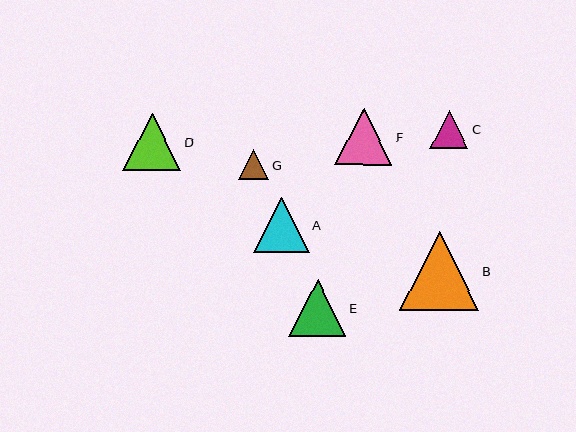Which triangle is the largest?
Triangle B is the largest with a size of approximately 79 pixels.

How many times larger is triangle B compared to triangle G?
Triangle B is approximately 2.6 times the size of triangle G.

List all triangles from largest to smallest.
From largest to smallest: B, D, F, E, A, C, G.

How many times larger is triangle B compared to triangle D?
Triangle B is approximately 1.4 times the size of triangle D.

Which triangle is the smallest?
Triangle G is the smallest with a size of approximately 30 pixels.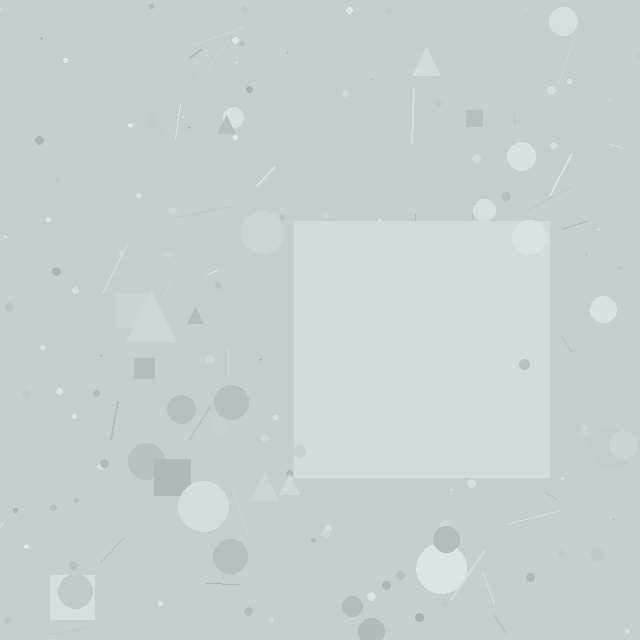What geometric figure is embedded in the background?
A square is embedded in the background.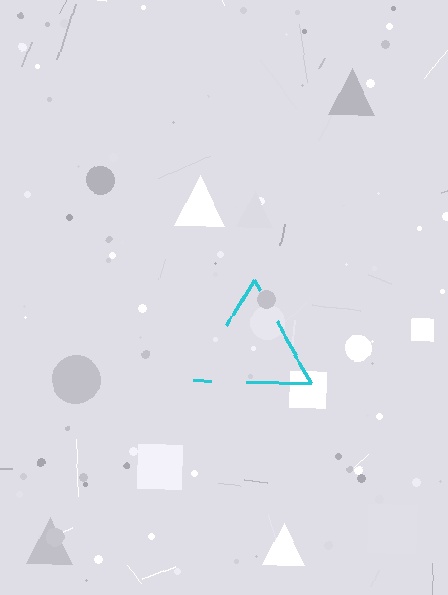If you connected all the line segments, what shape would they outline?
They would outline a triangle.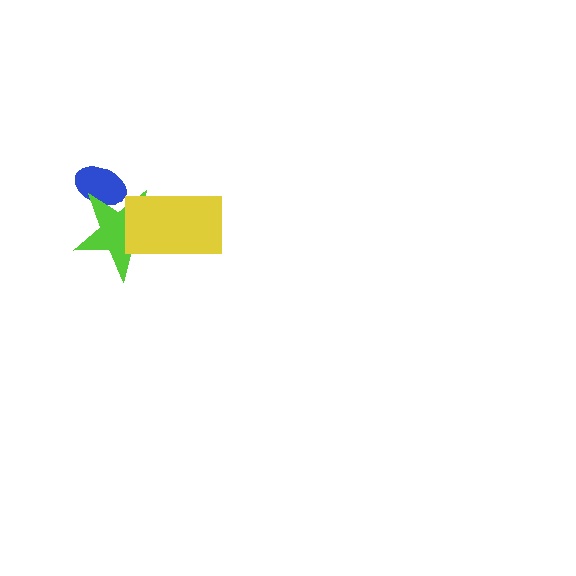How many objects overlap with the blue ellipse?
1 object overlaps with the blue ellipse.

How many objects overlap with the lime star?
2 objects overlap with the lime star.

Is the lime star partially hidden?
Yes, it is partially covered by another shape.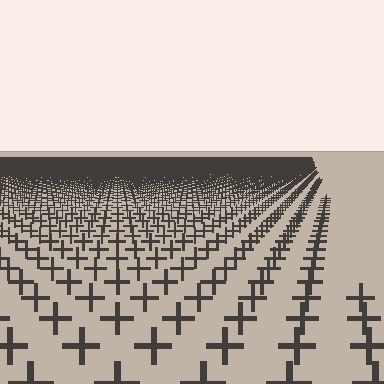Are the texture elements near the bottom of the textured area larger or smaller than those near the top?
Larger. Near the bottom, elements are closer to the viewer and appear at a bigger on-screen size.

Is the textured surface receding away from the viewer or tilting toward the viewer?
The surface is receding away from the viewer. Texture elements get smaller and denser toward the top.